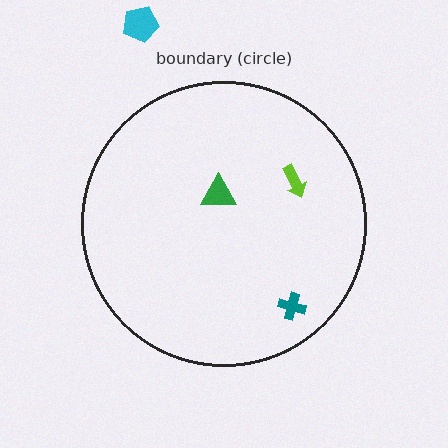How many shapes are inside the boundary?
3 inside, 1 outside.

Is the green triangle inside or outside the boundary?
Inside.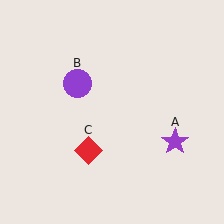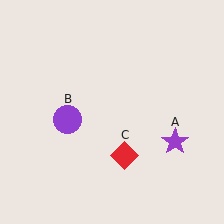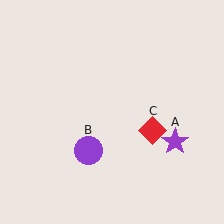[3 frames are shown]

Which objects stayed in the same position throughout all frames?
Purple star (object A) remained stationary.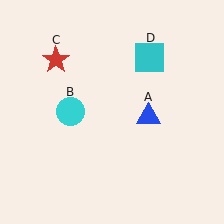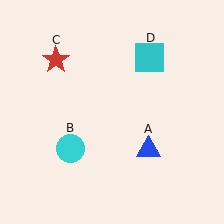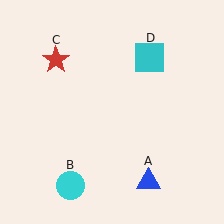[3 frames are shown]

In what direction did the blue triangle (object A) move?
The blue triangle (object A) moved down.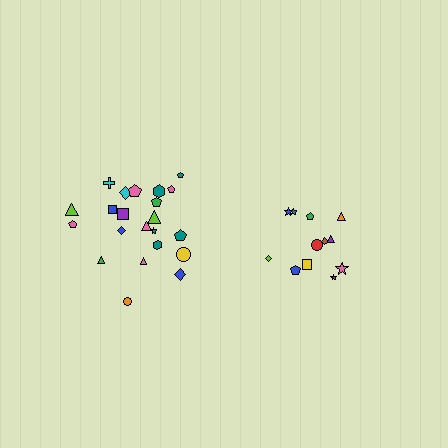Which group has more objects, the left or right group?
The left group.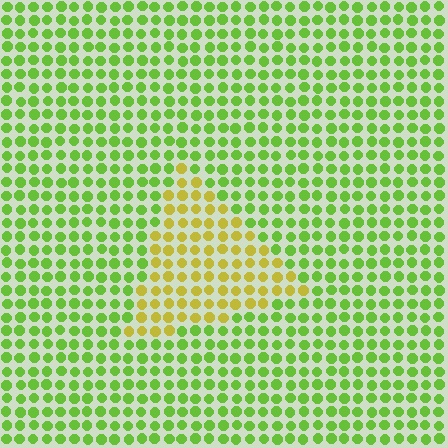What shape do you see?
I see a triangle.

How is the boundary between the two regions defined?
The boundary is defined purely by a slight shift in hue (about 43 degrees). Spacing, size, and orientation are identical on both sides.